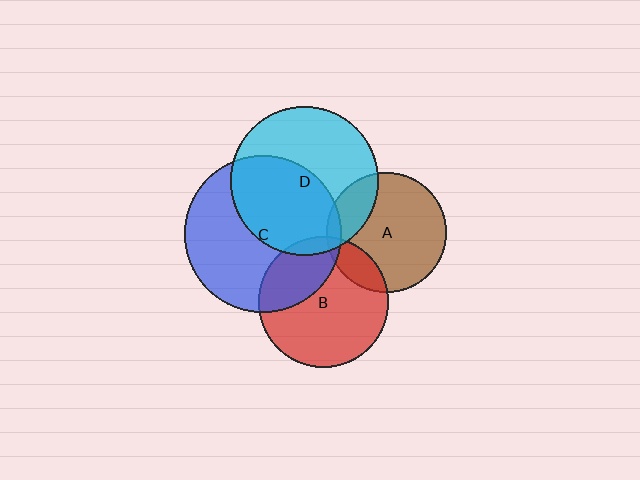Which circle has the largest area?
Circle C (blue).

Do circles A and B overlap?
Yes.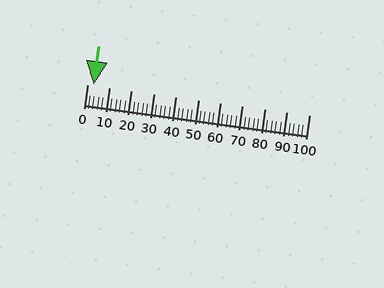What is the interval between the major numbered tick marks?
The major tick marks are spaced 10 units apart.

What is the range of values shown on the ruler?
The ruler shows values from 0 to 100.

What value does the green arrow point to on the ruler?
The green arrow points to approximately 3.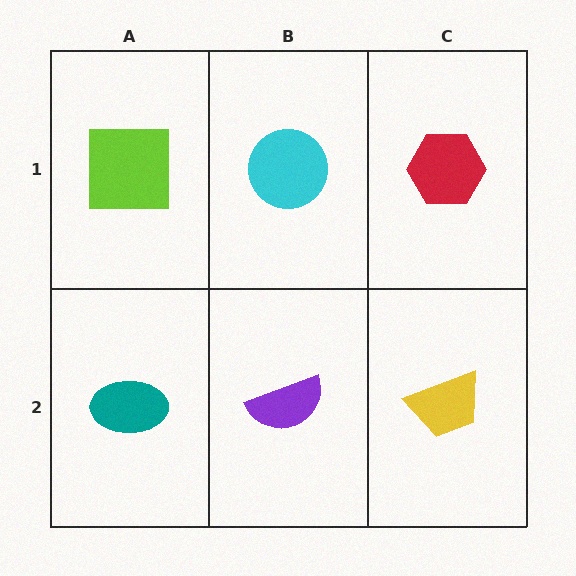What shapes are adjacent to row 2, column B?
A cyan circle (row 1, column B), a teal ellipse (row 2, column A), a yellow trapezoid (row 2, column C).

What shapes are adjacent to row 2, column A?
A lime square (row 1, column A), a purple semicircle (row 2, column B).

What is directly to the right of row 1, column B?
A red hexagon.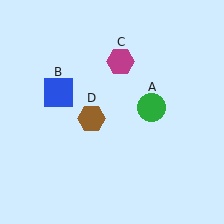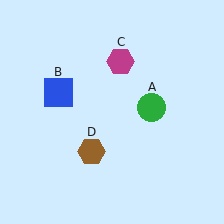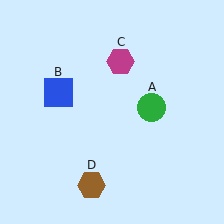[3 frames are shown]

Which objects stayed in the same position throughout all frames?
Green circle (object A) and blue square (object B) and magenta hexagon (object C) remained stationary.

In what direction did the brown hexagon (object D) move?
The brown hexagon (object D) moved down.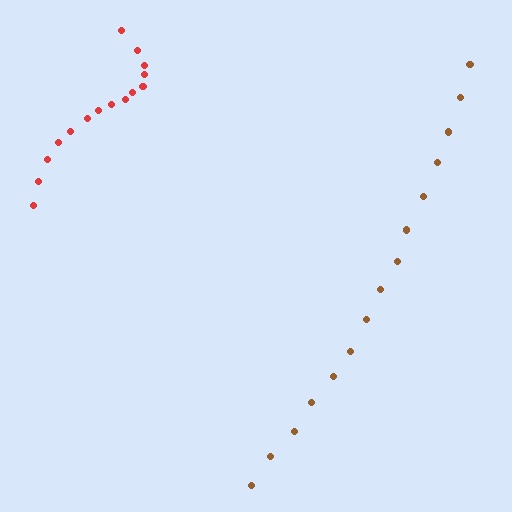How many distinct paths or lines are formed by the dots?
There are 2 distinct paths.